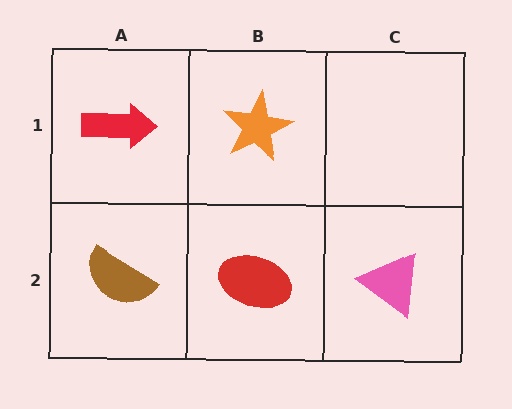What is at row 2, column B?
A red ellipse.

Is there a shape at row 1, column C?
No, that cell is empty.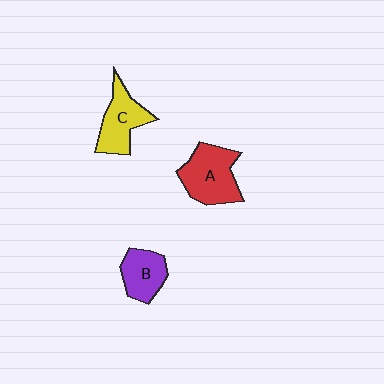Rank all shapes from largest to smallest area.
From largest to smallest: A (red), C (yellow), B (purple).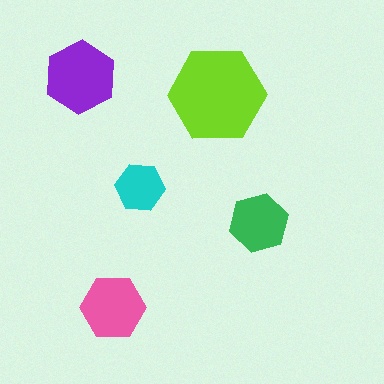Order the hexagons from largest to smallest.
the lime one, the purple one, the pink one, the green one, the cyan one.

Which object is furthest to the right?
The green hexagon is rightmost.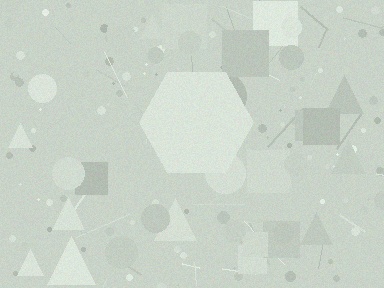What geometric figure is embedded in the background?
A hexagon is embedded in the background.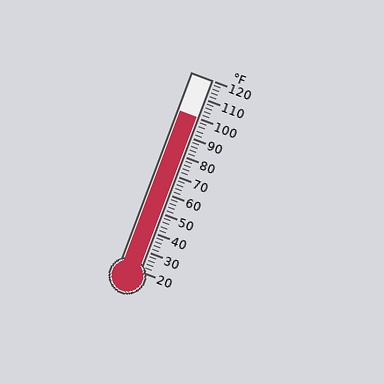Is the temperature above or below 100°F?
The temperature is at 100°F.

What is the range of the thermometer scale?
The thermometer scale ranges from 20°F to 120°F.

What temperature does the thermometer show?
The thermometer shows approximately 100°F.